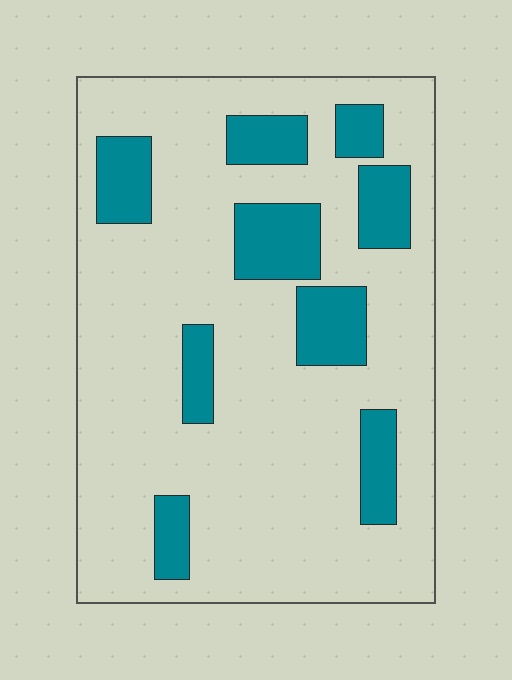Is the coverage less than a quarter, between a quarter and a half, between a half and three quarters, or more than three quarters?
Less than a quarter.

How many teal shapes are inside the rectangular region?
9.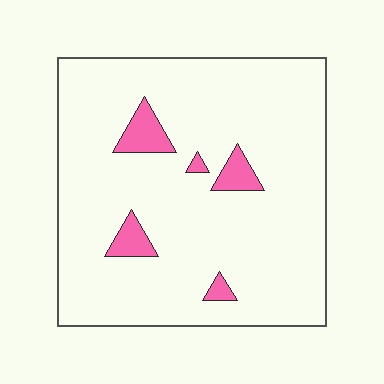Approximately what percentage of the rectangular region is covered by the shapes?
Approximately 5%.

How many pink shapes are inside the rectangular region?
5.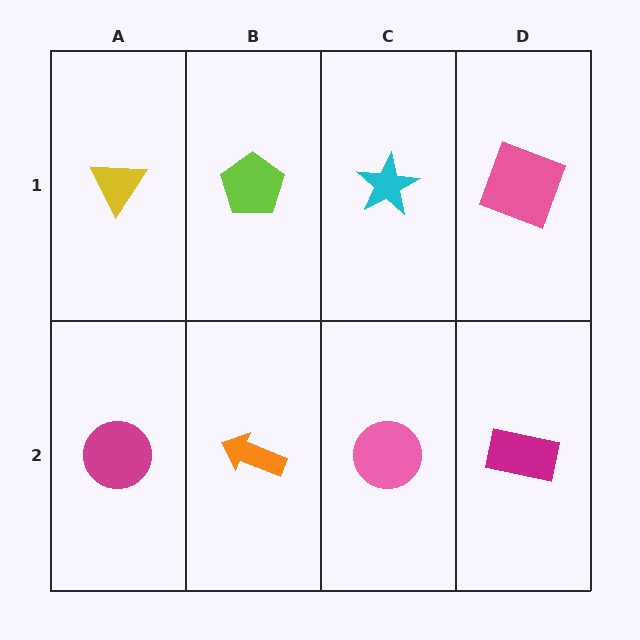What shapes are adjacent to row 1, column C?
A pink circle (row 2, column C), a lime pentagon (row 1, column B), a pink square (row 1, column D).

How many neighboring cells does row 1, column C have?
3.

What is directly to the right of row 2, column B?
A pink circle.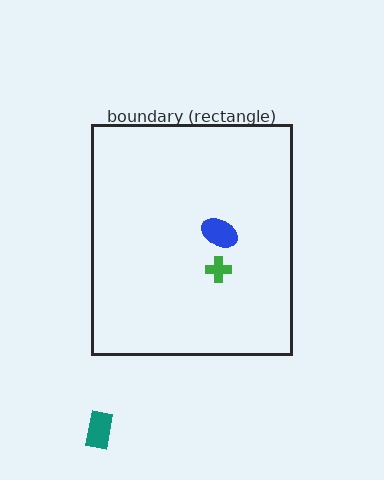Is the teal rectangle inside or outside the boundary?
Outside.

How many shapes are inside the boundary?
2 inside, 1 outside.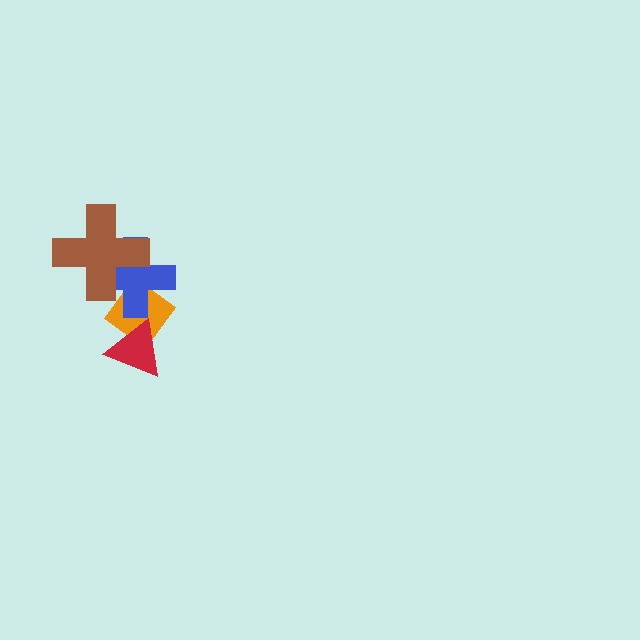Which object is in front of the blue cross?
The brown cross is in front of the blue cross.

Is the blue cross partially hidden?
Yes, it is partially covered by another shape.